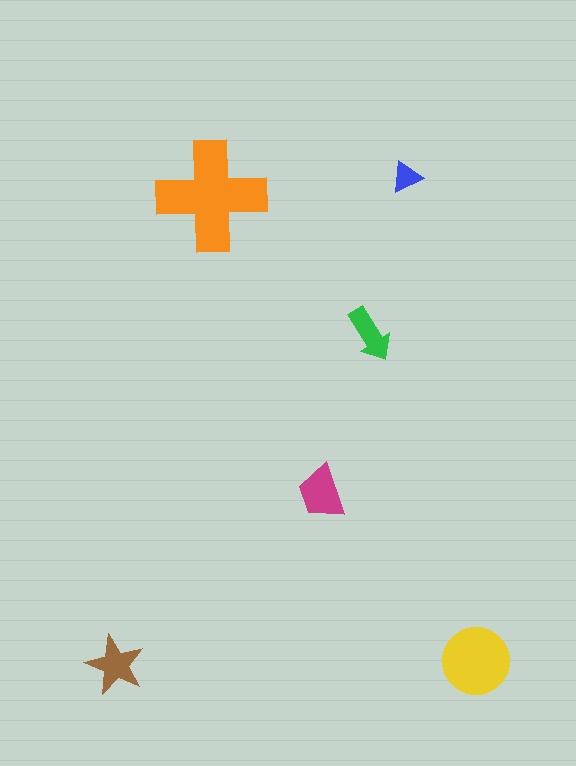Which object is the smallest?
The blue triangle.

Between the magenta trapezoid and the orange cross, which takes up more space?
The orange cross.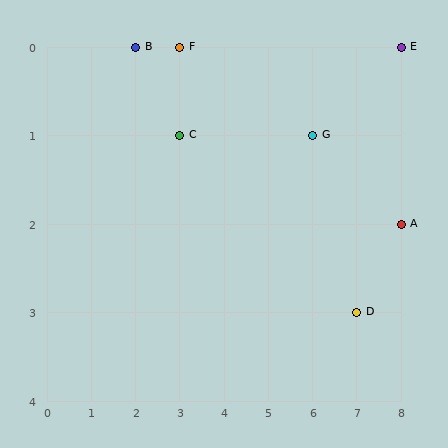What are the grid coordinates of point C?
Point C is at grid coordinates (3, 1).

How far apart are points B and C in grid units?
Points B and C are 1 column and 1 row apart (about 1.4 grid units diagonally).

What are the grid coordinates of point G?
Point G is at grid coordinates (6, 1).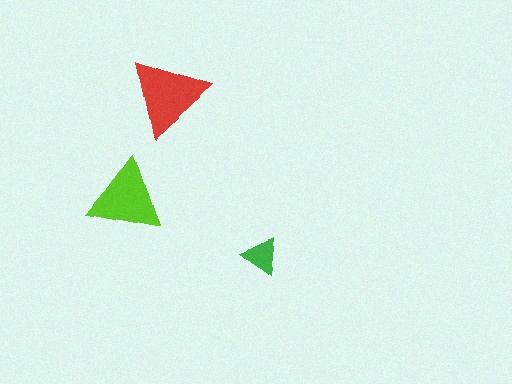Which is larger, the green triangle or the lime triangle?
The lime one.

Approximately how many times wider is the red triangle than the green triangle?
About 2 times wider.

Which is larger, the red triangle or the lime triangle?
The red one.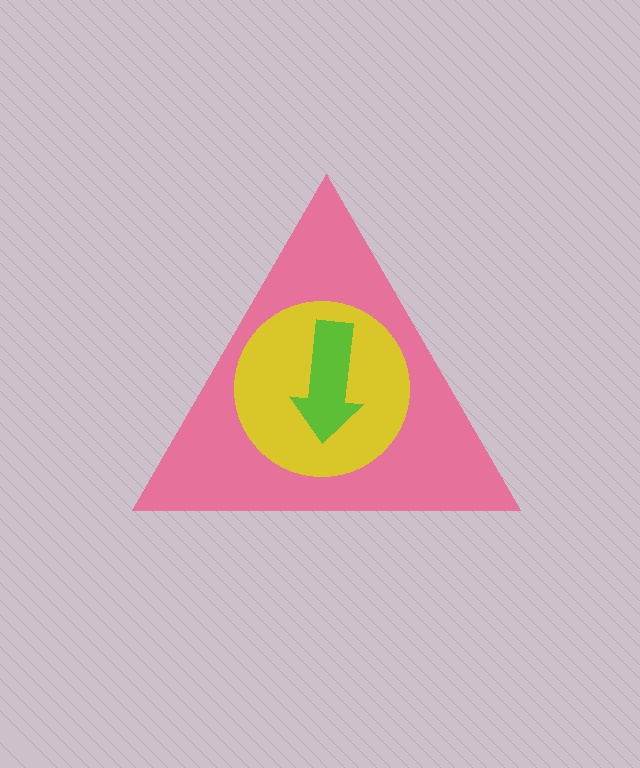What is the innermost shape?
The lime arrow.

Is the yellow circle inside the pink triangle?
Yes.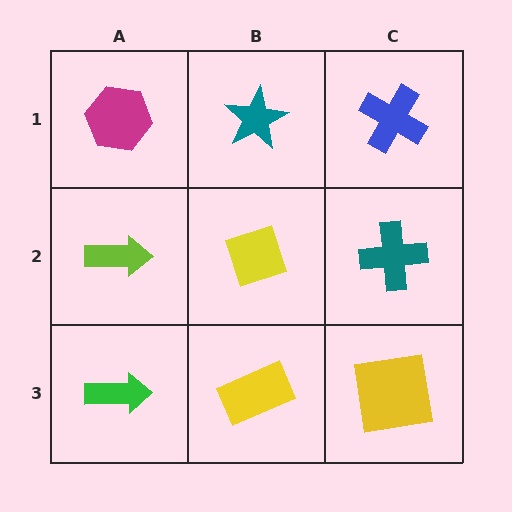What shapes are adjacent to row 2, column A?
A magenta hexagon (row 1, column A), a green arrow (row 3, column A), a yellow diamond (row 2, column B).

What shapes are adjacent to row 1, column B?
A yellow diamond (row 2, column B), a magenta hexagon (row 1, column A), a blue cross (row 1, column C).